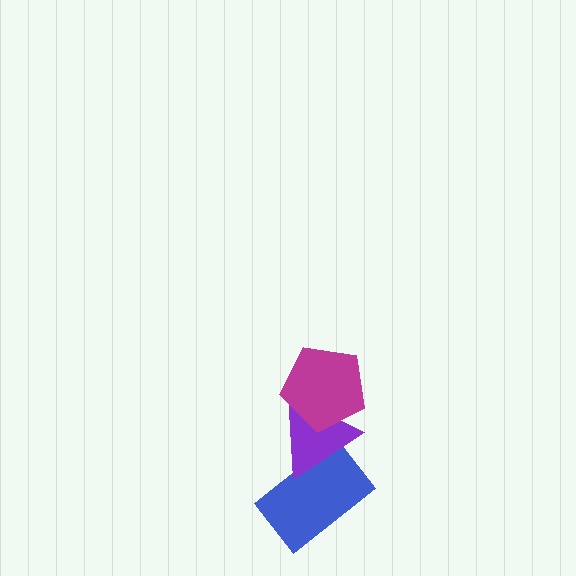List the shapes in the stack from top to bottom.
From top to bottom: the magenta pentagon, the purple triangle, the blue rectangle.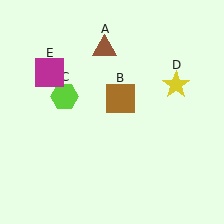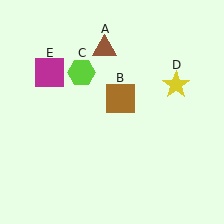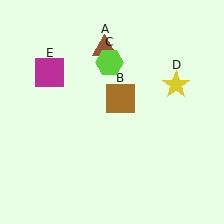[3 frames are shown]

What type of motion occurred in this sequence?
The lime hexagon (object C) rotated clockwise around the center of the scene.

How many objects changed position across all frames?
1 object changed position: lime hexagon (object C).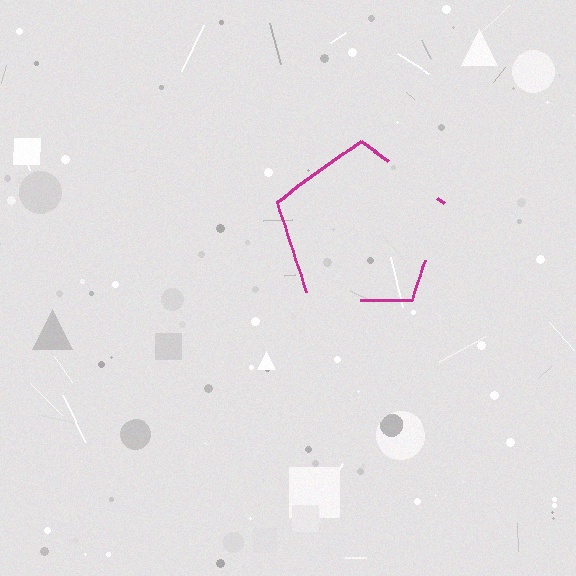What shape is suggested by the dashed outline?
The dashed outline suggests a pentagon.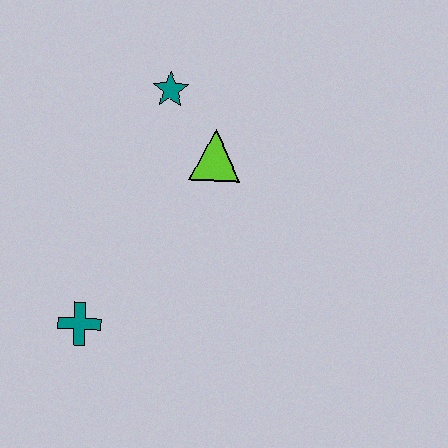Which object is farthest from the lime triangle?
The teal cross is farthest from the lime triangle.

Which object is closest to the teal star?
The lime triangle is closest to the teal star.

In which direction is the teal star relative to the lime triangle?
The teal star is above the lime triangle.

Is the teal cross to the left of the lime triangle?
Yes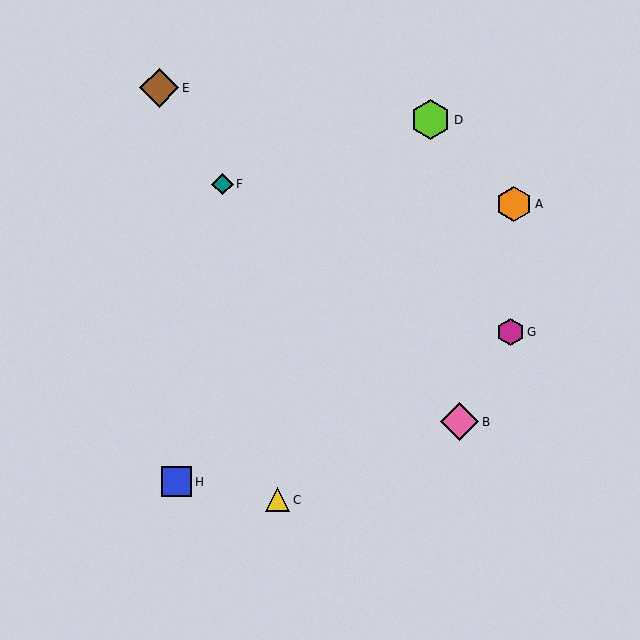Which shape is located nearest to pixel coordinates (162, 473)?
The blue square (labeled H) at (177, 482) is nearest to that location.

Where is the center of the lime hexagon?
The center of the lime hexagon is at (431, 120).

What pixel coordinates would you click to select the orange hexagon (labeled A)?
Click at (514, 204) to select the orange hexagon A.